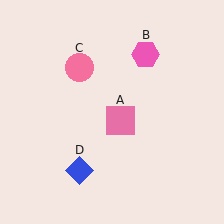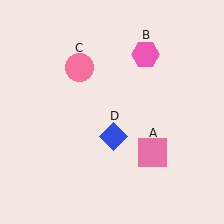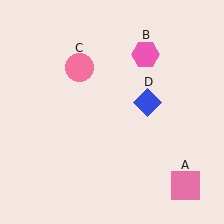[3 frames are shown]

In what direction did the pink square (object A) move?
The pink square (object A) moved down and to the right.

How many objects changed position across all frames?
2 objects changed position: pink square (object A), blue diamond (object D).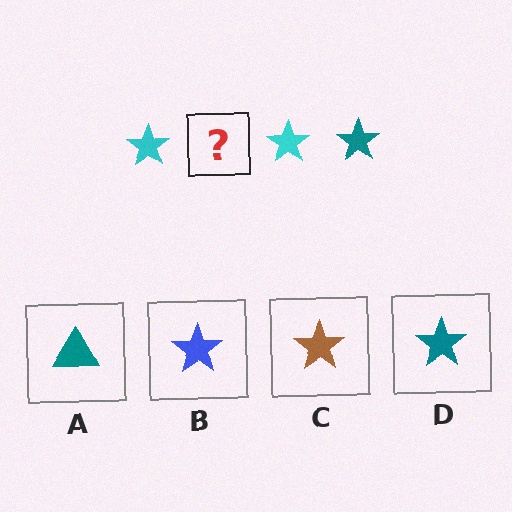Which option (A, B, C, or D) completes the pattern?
D.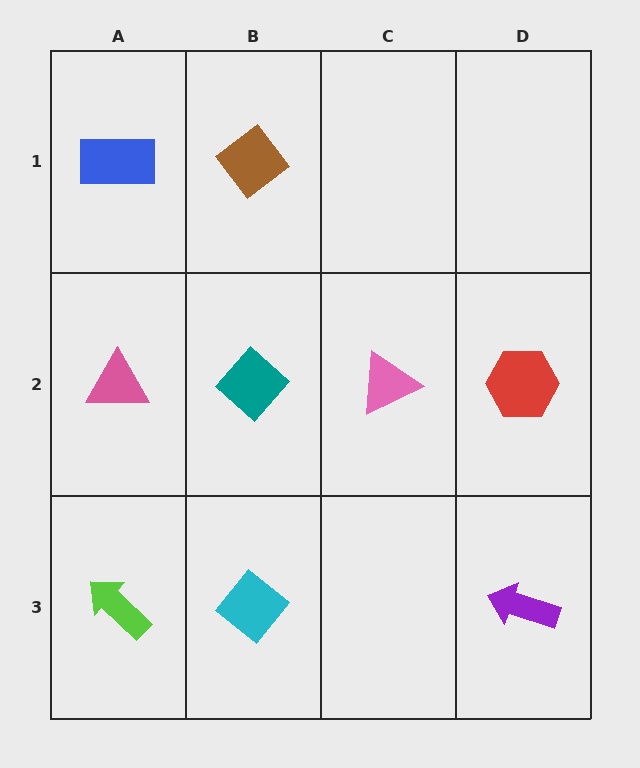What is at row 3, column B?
A cyan diamond.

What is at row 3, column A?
A lime arrow.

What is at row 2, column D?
A red hexagon.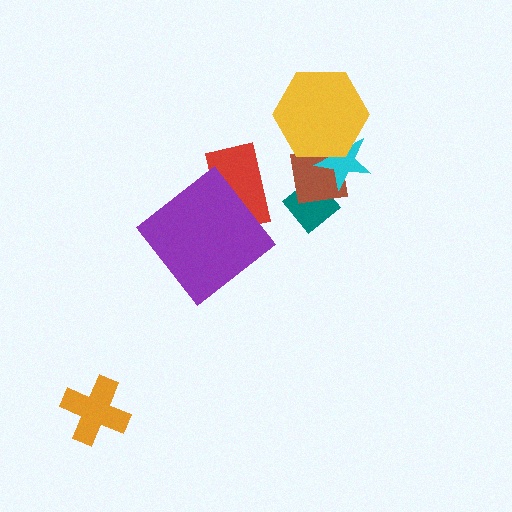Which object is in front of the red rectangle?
The purple diamond is in front of the red rectangle.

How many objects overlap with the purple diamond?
1 object overlaps with the purple diamond.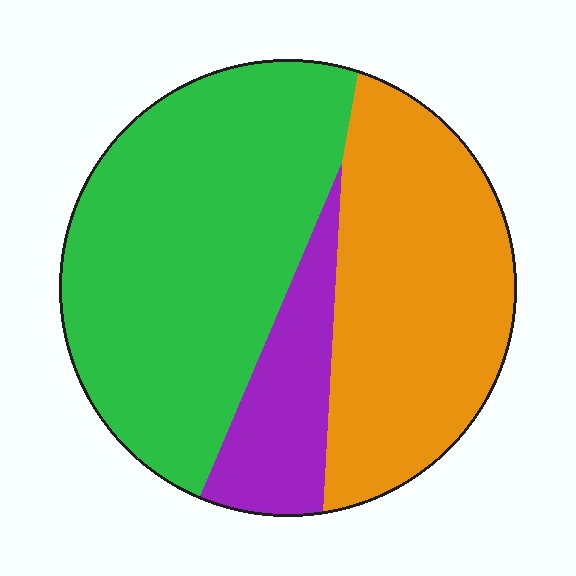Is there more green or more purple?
Green.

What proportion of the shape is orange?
Orange takes up about three eighths (3/8) of the shape.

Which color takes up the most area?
Green, at roughly 50%.